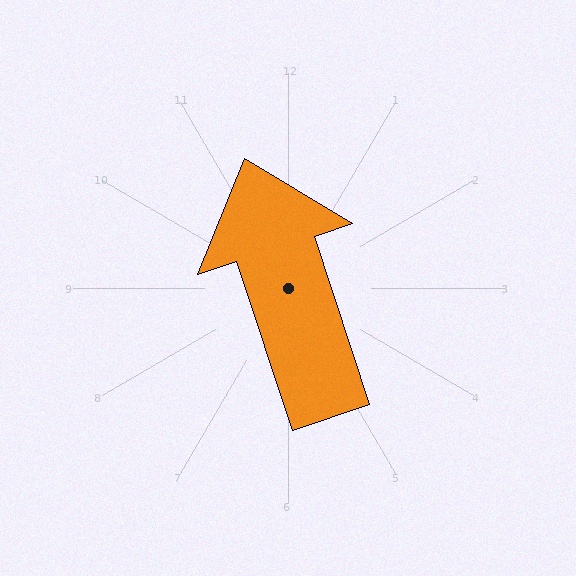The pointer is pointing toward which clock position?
Roughly 11 o'clock.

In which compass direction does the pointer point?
North.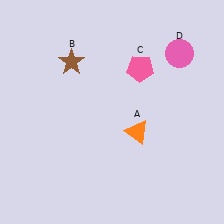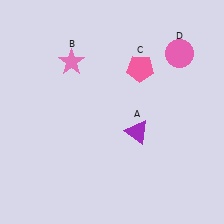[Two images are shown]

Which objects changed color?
A changed from orange to purple. B changed from brown to pink.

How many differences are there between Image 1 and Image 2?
There are 2 differences between the two images.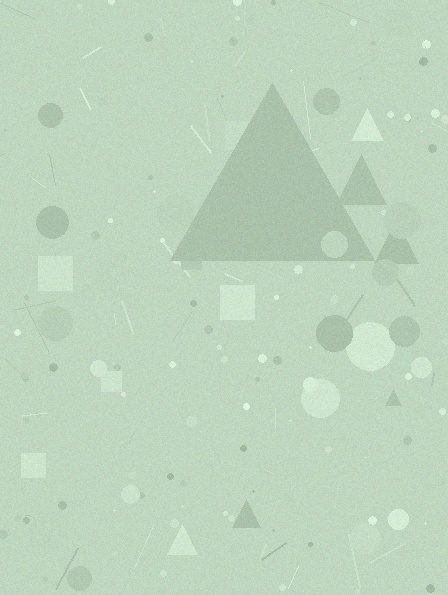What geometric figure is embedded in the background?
A triangle is embedded in the background.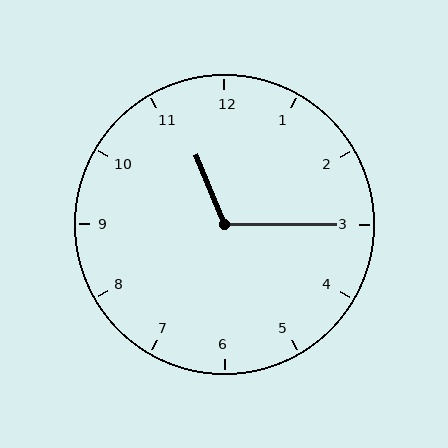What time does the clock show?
11:15.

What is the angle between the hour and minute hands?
Approximately 112 degrees.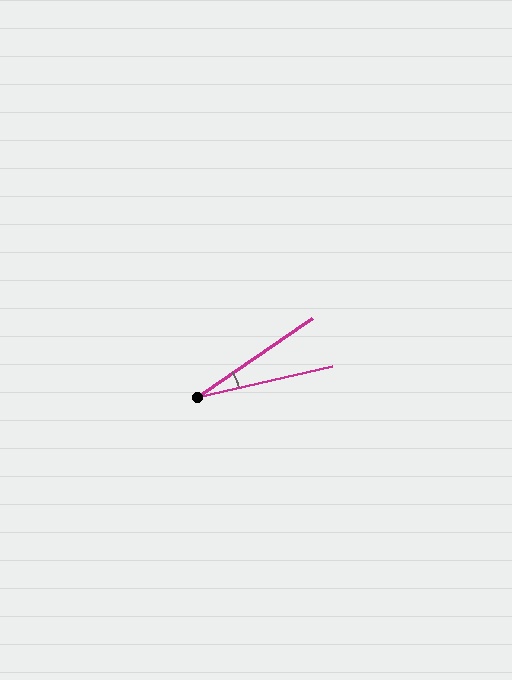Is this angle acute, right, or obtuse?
It is acute.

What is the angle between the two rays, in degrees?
Approximately 21 degrees.